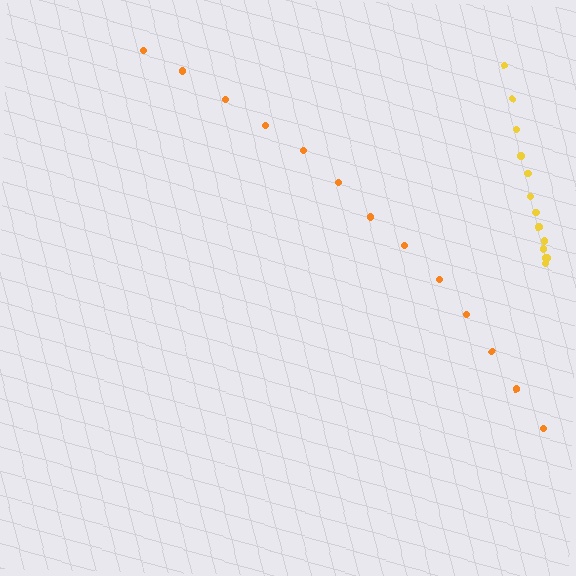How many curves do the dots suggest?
There are 2 distinct paths.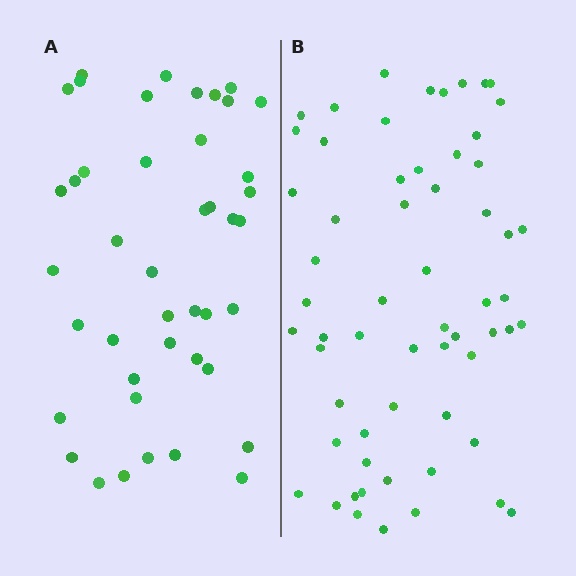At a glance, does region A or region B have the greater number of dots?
Region B (the right region) has more dots.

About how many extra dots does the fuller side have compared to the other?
Region B has approximately 15 more dots than region A.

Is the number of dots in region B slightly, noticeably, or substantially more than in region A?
Region B has noticeably more, but not dramatically so. The ratio is roughly 1.4 to 1.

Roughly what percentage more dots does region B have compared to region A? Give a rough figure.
About 40% more.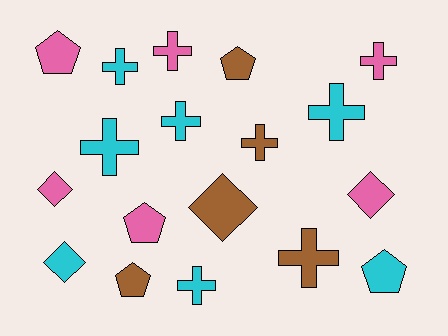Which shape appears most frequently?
Cross, with 9 objects.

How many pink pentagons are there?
There are 2 pink pentagons.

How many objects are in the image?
There are 18 objects.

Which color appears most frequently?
Cyan, with 7 objects.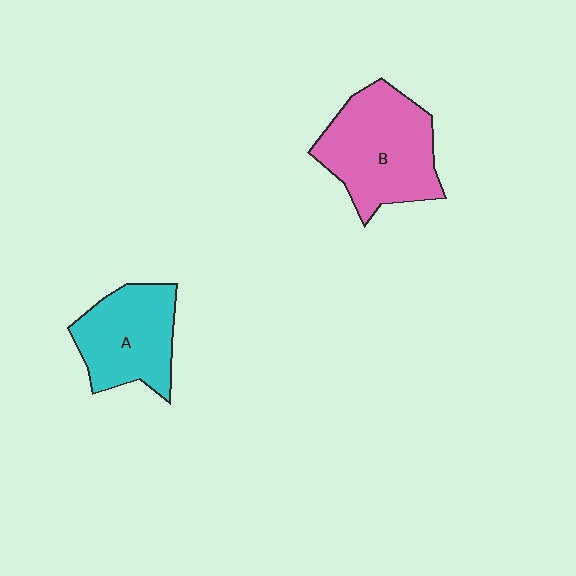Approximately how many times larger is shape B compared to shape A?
Approximately 1.3 times.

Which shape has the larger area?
Shape B (pink).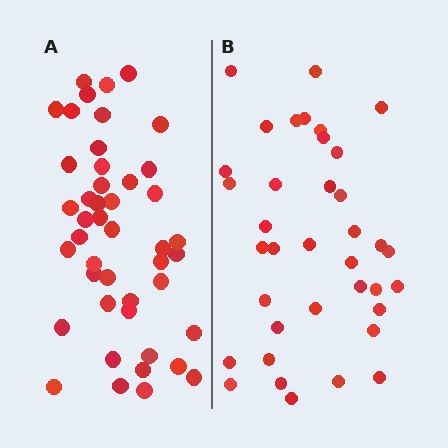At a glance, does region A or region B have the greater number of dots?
Region A (the left region) has more dots.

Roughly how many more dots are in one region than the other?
Region A has roughly 8 or so more dots than region B.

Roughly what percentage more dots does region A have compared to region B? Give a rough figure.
About 20% more.